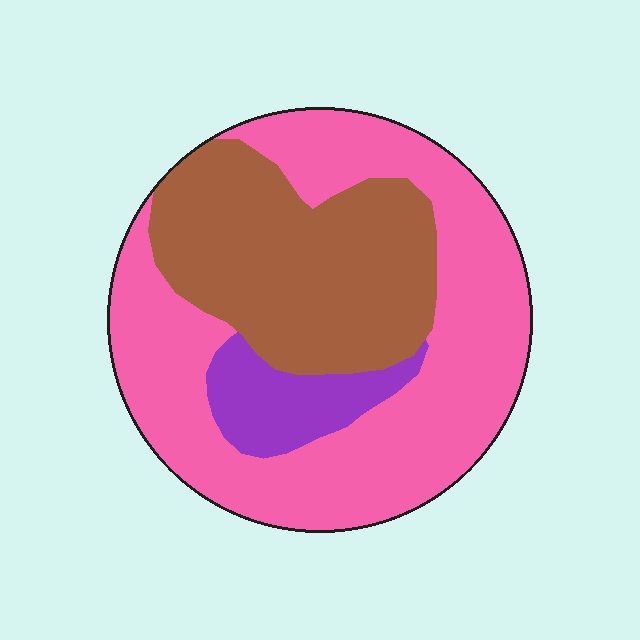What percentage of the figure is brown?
Brown takes up between a third and a half of the figure.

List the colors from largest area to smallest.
From largest to smallest: pink, brown, purple.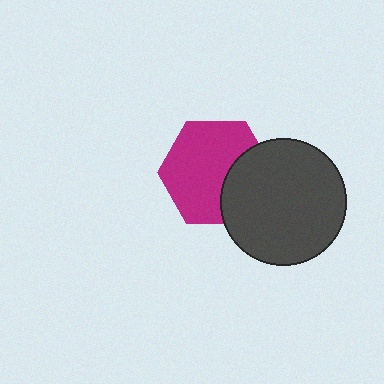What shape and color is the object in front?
The object in front is a dark gray circle.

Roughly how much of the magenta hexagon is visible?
Most of it is visible (roughly 69%).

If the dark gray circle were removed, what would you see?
You would see the complete magenta hexagon.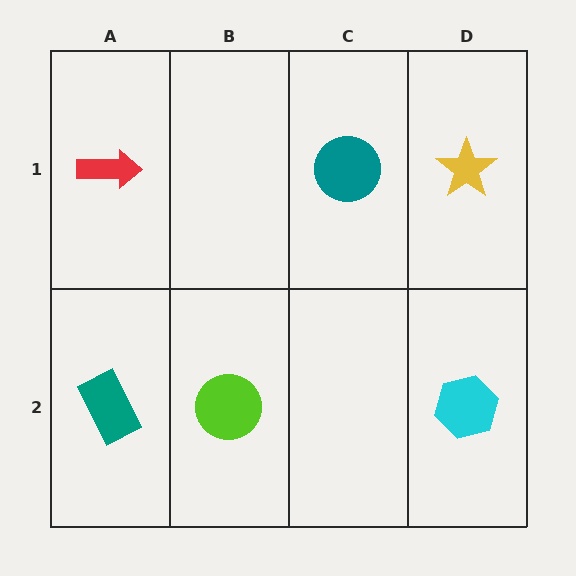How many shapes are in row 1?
3 shapes.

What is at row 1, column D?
A yellow star.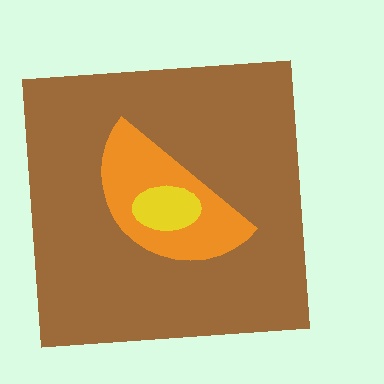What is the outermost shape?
The brown square.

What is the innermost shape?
The yellow ellipse.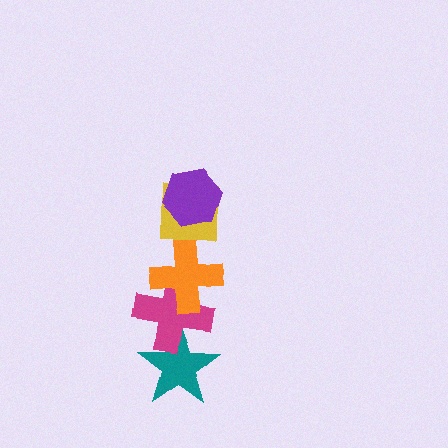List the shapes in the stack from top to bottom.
From top to bottom: the purple hexagon, the yellow square, the orange cross, the magenta cross, the teal star.